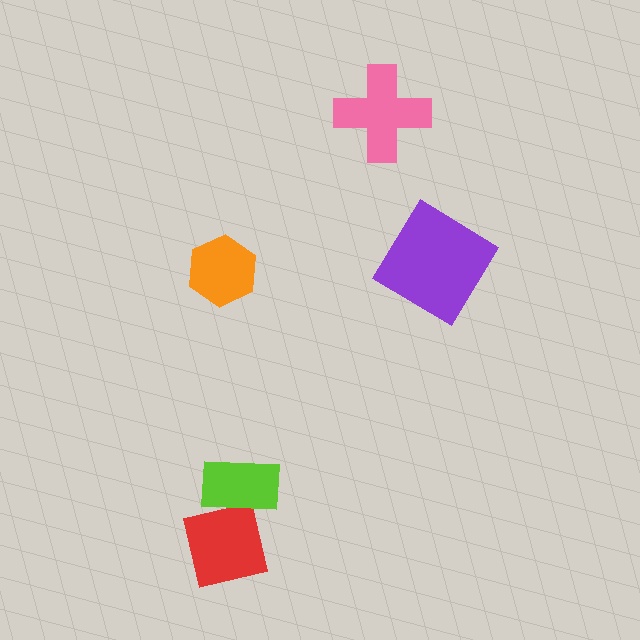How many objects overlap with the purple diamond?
0 objects overlap with the purple diamond.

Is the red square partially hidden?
Yes, it is partially covered by another shape.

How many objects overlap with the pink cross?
0 objects overlap with the pink cross.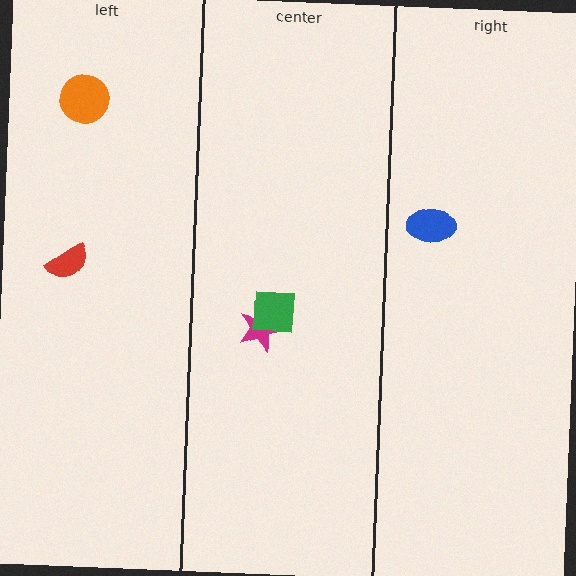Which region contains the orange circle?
The left region.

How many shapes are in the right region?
1.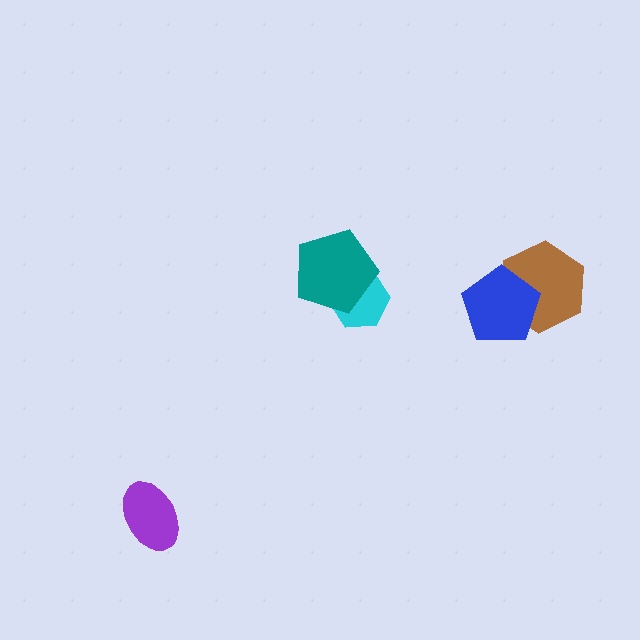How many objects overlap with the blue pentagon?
1 object overlaps with the blue pentagon.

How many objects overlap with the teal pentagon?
1 object overlaps with the teal pentagon.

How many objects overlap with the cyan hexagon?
1 object overlaps with the cyan hexagon.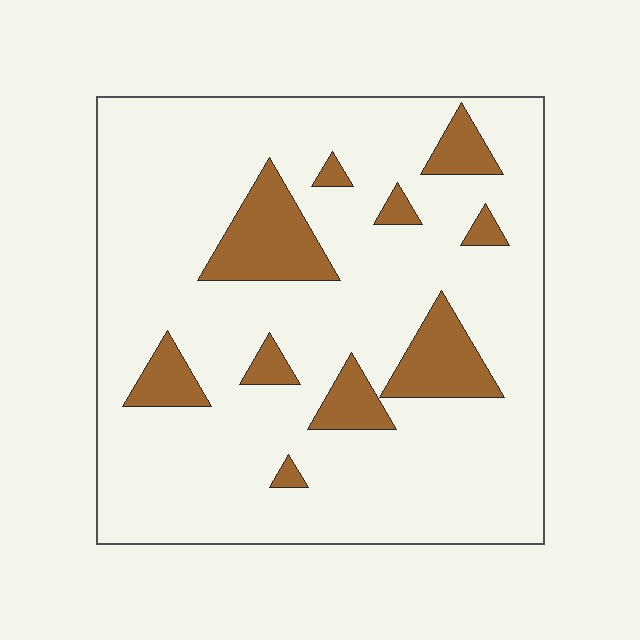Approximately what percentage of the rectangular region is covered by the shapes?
Approximately 15%.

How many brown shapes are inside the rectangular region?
10.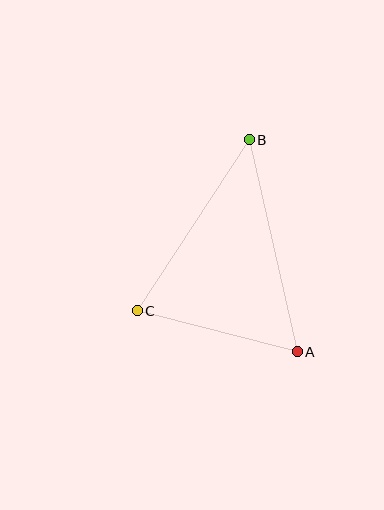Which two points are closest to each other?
Points A and C are closest to each other.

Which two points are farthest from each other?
Points A and B are farthest from each other.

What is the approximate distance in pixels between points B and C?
The distance between B and C is approximately 205 pixels.